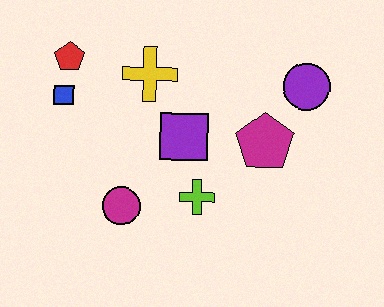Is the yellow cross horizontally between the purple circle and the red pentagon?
Yes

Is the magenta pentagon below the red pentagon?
Yes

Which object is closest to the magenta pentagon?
The purple circle is closest to the magenta pentagon.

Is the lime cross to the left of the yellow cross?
No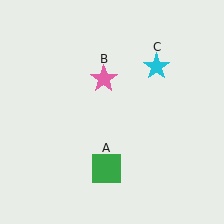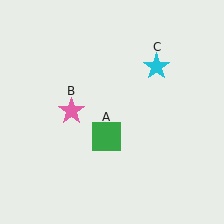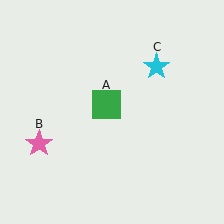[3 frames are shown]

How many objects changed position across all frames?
2 objects changed position: green square (object A), pink star (object B).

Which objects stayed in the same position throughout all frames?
Cyan star (object C) remained stationary.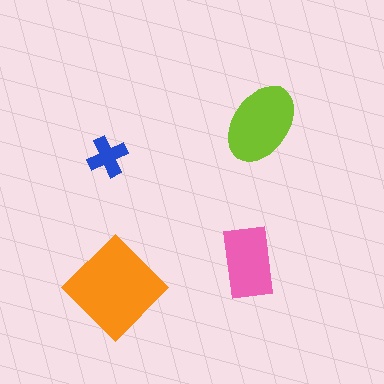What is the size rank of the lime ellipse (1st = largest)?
2nd.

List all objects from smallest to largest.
The blue cross, the pink rectangle, the lime ellipse, the orange diamond.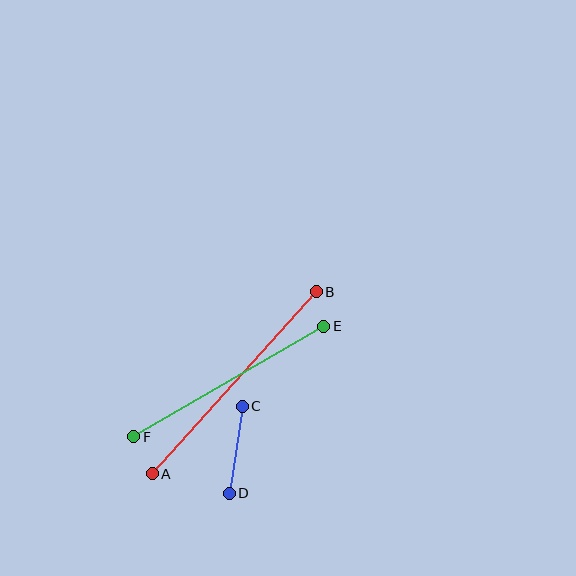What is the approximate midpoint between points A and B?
The midpoint is at approximately (234, 383) pixels.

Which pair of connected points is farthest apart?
Points A and B are farthest apart.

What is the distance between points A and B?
The distance is approximately 245 pixels.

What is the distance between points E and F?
The distance is approximately 220 pixels.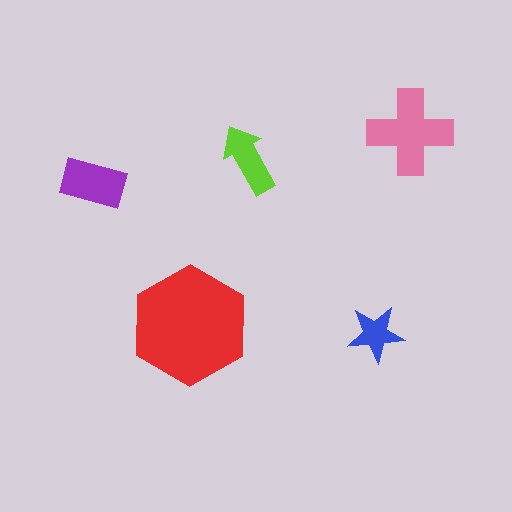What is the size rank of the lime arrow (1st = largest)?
4th.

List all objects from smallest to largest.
The blue star, the lime arrow, the purple rectangle, the pink cross, the red hexagon.